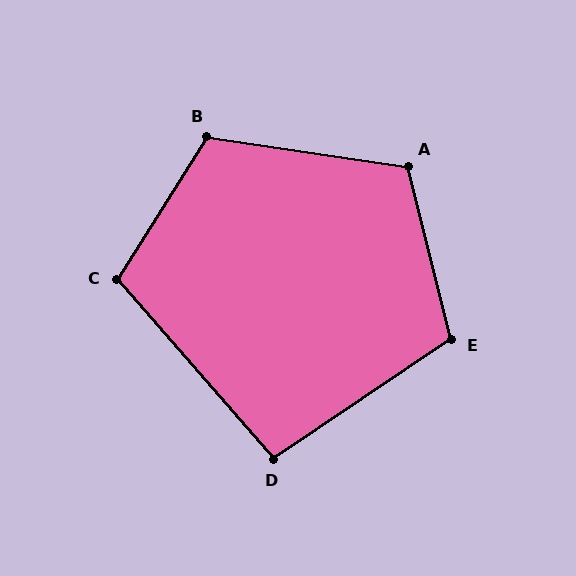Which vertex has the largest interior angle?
B, at approximately 114 degrees.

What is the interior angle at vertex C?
Approximately 107 degrees (obtuse).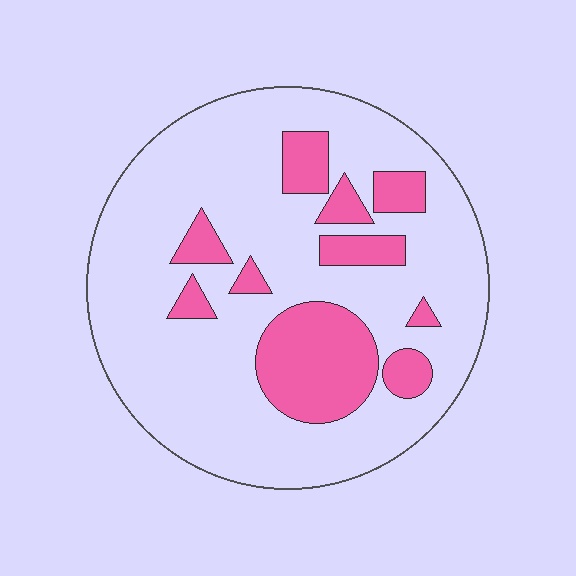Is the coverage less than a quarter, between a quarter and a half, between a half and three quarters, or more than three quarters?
Less than a quarter.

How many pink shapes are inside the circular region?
10.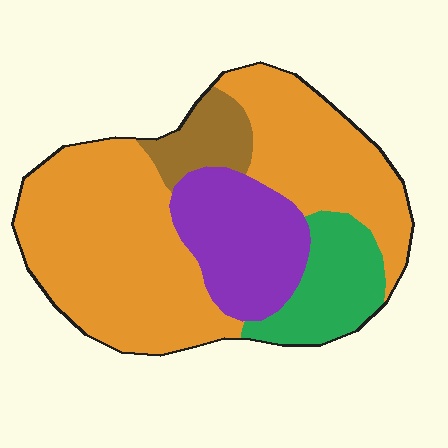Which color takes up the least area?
Brown, at roughly 10%.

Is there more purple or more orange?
Orange.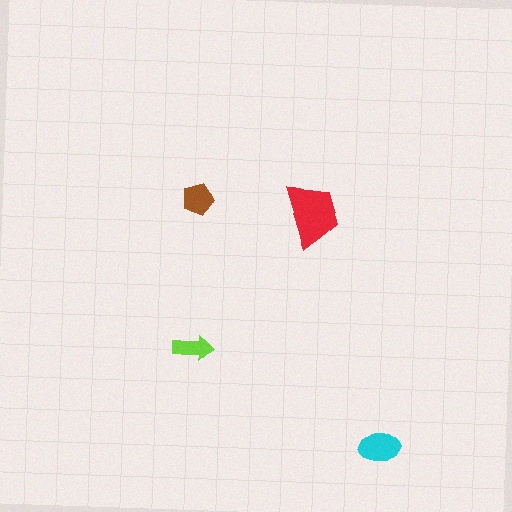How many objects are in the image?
There are 4 objects in the image.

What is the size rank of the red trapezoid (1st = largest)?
1st.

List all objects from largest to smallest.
The red trapezoid, the cyan ellipse, the brown pentagon, the lime arrow.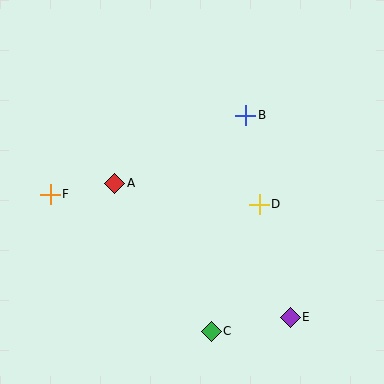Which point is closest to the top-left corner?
Point F is closest to the top-left corner.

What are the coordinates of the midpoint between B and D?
The midpoint between B and D is at (253, 160).